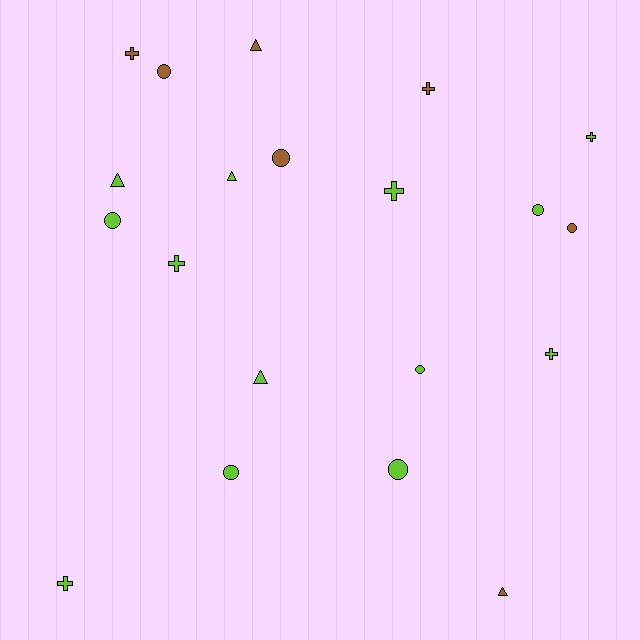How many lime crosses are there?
There are 5 lime crosses.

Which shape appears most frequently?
Circle, with 8 objects.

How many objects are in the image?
There are 20 objects.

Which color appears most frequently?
Lime, with 13 objects.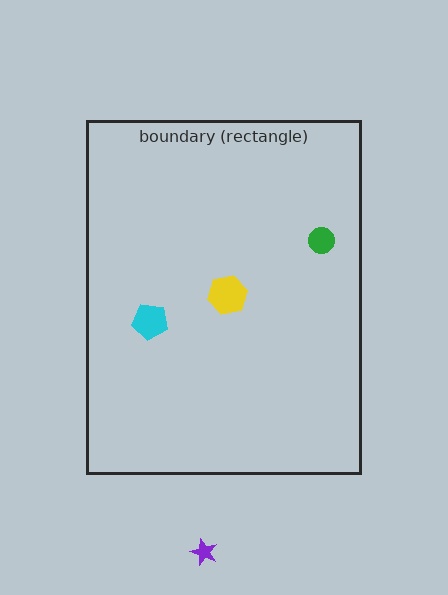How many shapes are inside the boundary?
3 inside, 1 outside.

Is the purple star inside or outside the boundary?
Outside.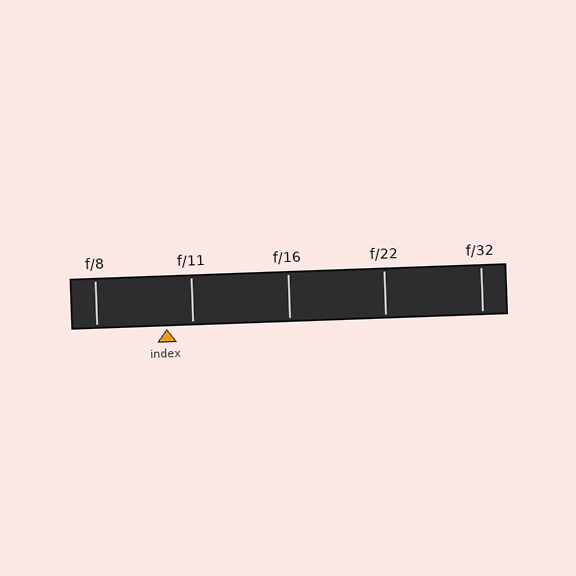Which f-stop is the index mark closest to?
The index mark is closest to f/11.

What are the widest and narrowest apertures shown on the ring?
The widest aperture shown is f/8 and the narrowest is f/32.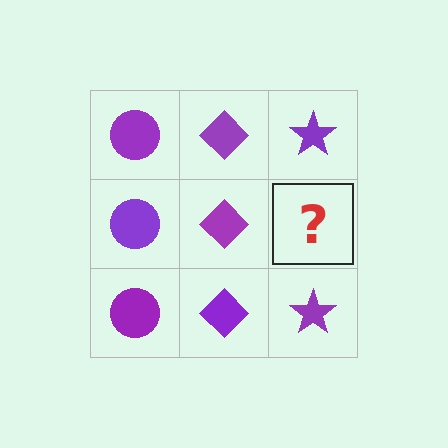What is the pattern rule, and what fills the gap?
The rule is that each column has a consistent shape. The gap should be filled with a purple star.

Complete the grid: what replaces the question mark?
The question mark should be replaced with a purple star.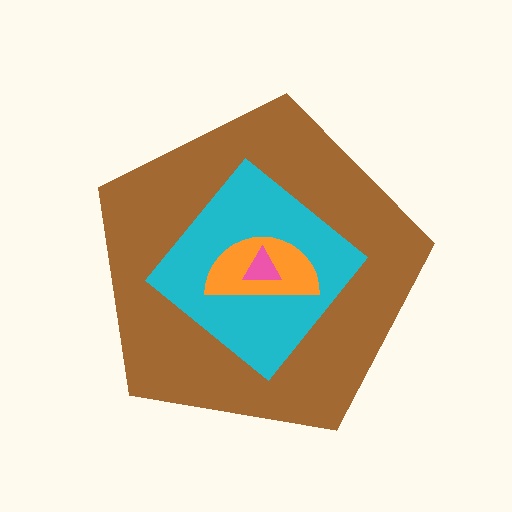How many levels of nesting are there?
4.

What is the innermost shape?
The pink triangle.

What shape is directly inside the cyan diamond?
The orange semicircle.